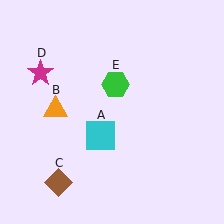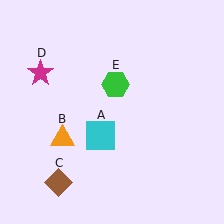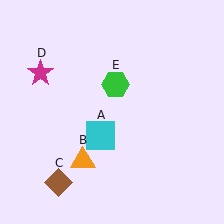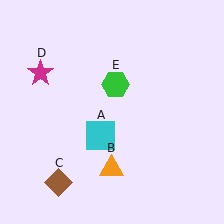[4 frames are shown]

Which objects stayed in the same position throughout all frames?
Cyan square (object A) and brown diamond (object C) and magenta star (object D) and green hexagon (object E) remained stationary.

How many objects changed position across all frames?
1 object changed position: orange triangle (object B).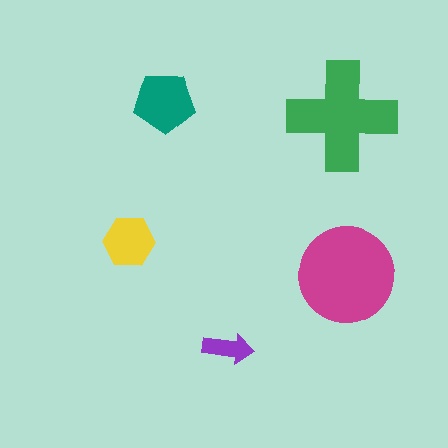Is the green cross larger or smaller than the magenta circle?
Smaller.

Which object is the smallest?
The purple arrow.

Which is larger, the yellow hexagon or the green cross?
The green cross.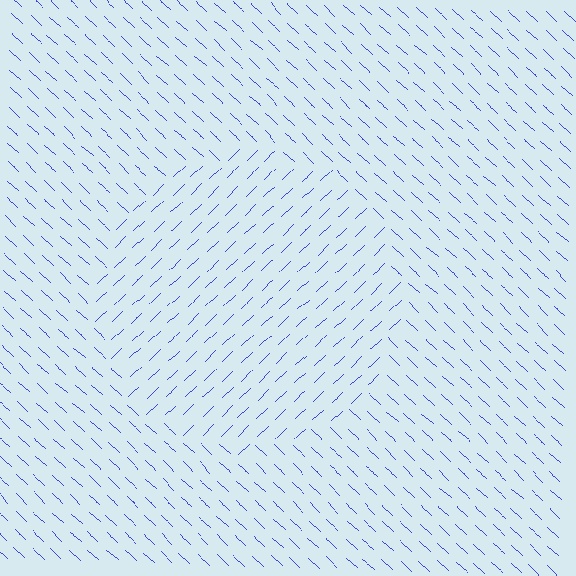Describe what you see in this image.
The image is filled with small blue line segments. A circle region in the image has lines oriented differently from the surrounding lines, creating a visible texture boundary.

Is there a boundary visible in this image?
Yes, there is a texture boundary formed by a change in line orientation.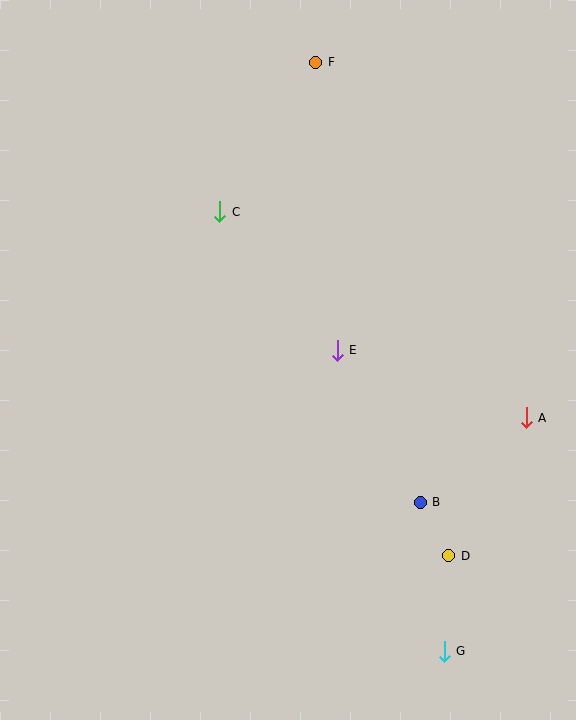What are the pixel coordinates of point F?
Point F is at (316, 62).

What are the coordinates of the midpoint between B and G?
The midpoint between B and G is at (432, 577).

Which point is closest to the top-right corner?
Point F is closest to the top-right corner.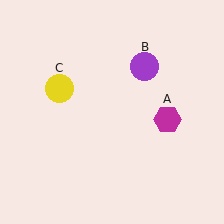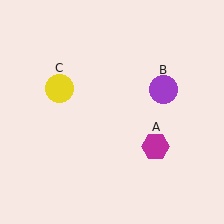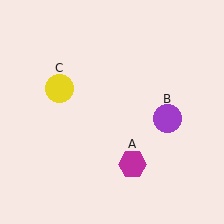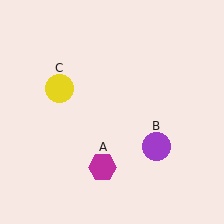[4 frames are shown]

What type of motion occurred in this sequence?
The magenta hexagon (object A), purple circle (object B) rotated clockwise around the center of the scene.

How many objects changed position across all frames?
2 objects changed position: magenta hexagon (object A), purple circle (object B).